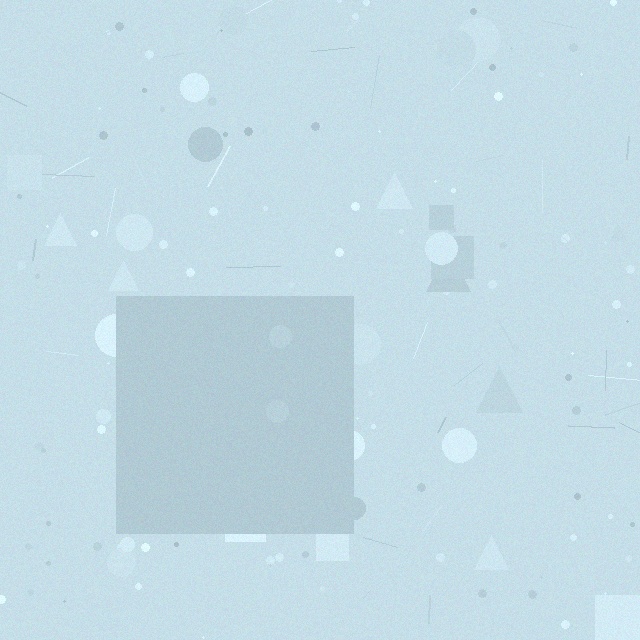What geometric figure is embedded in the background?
A square is embedded in the background.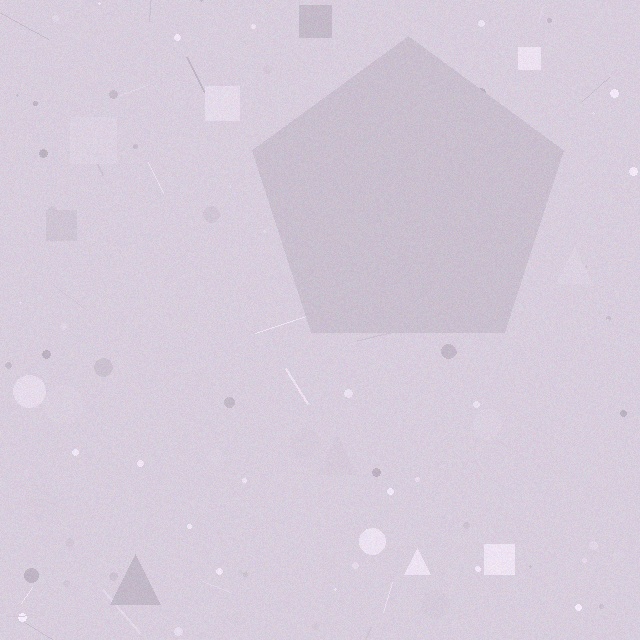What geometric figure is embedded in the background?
A pentagon is embedded in the background.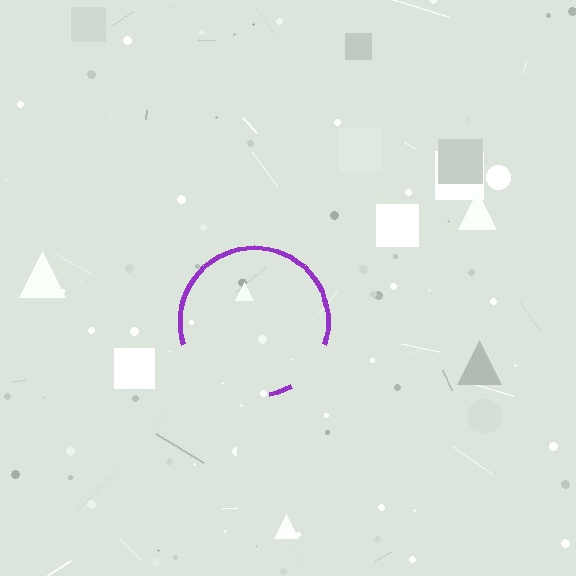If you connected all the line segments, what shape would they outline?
They would outline a circle.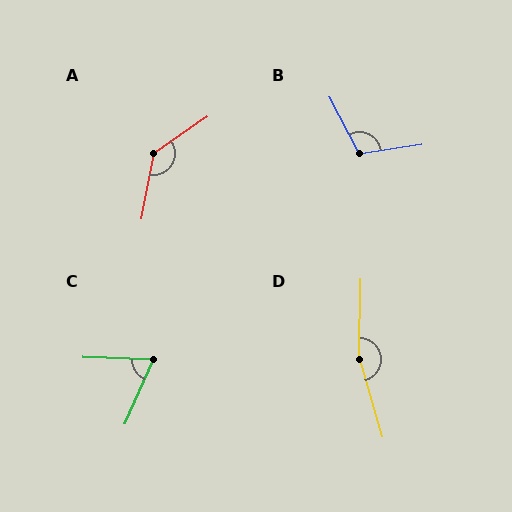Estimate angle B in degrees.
Approximately 109 degrees.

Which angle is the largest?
D, at approximately 163 degrees.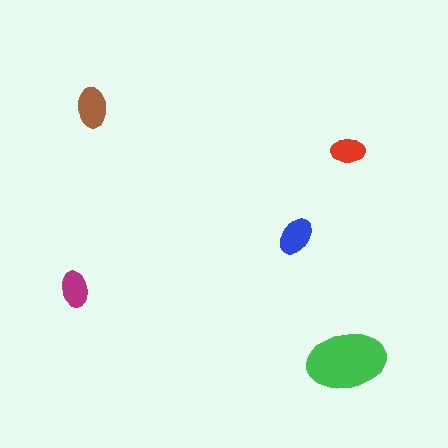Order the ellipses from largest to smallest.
the green one, the brown one, the blue one, the magenta one, the red one.